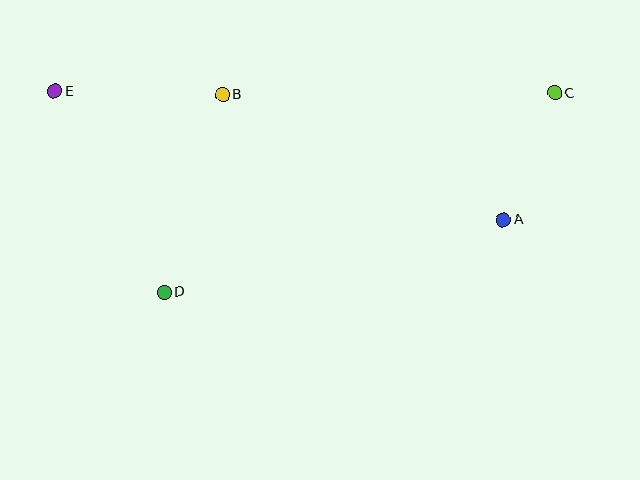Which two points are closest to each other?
Points A and C are closest to each other.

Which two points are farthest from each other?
Points C and E are farthest from each other.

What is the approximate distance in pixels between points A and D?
The distance between A and D is approximately 346 pixels.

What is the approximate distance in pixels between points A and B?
The distance between A and B is approximately 307 pixels.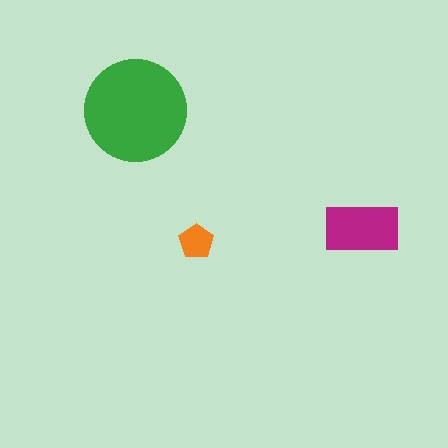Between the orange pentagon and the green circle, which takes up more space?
The green circle.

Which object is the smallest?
The orange pentagon.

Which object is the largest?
The green circle.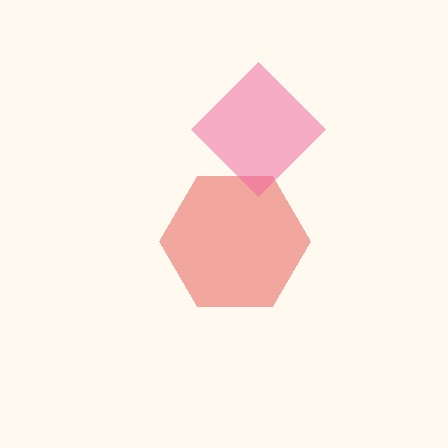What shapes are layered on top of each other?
The layered shapes are: a red hexagon, a pink diamond.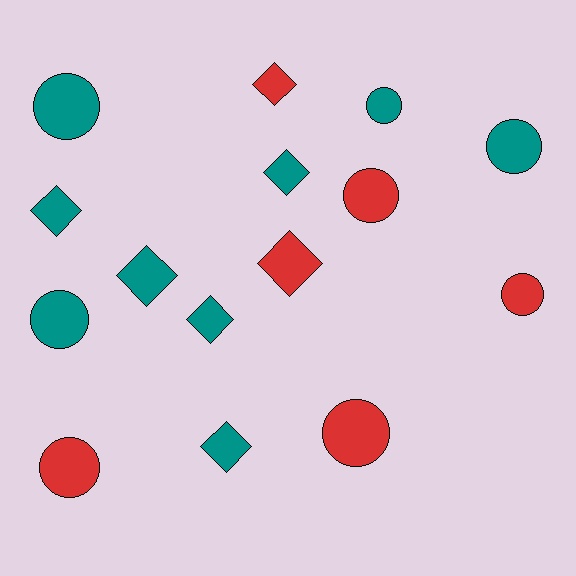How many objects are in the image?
There are 15 objects.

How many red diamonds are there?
There are 2 red diamonds.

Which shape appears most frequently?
Circle, with 8 objects.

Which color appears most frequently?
Teal, with 9 objects.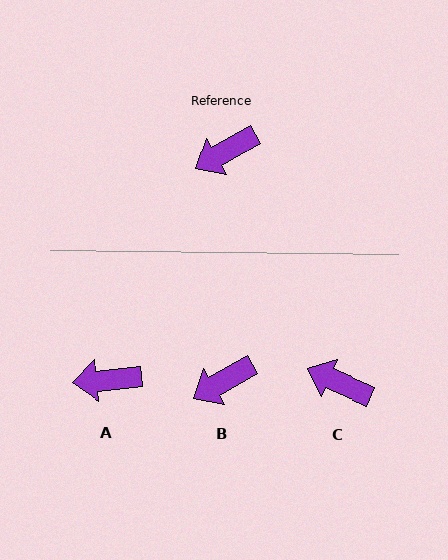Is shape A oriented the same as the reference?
No, it is off by about 24 degrees.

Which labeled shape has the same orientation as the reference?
B.